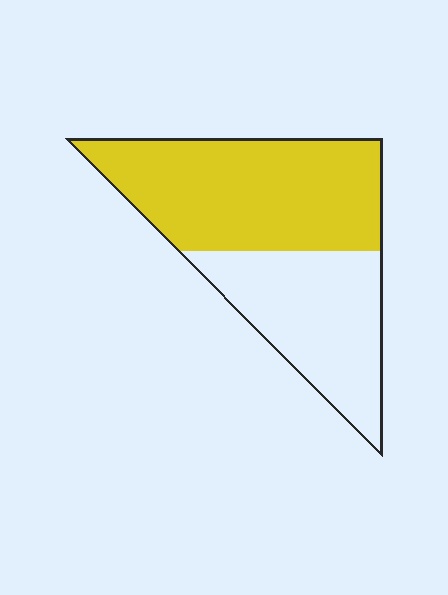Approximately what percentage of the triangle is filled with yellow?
Approximately 60%.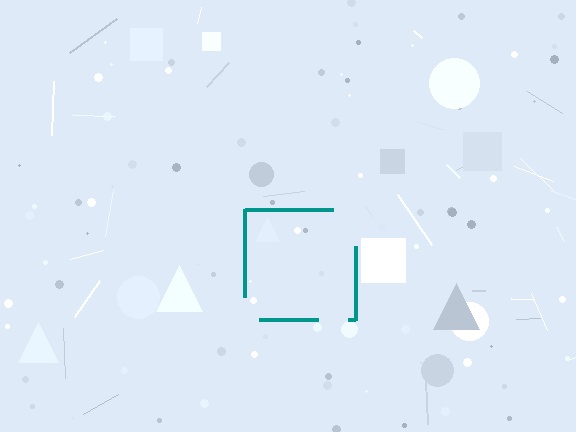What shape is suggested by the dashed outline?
The dashed outline suggests a square.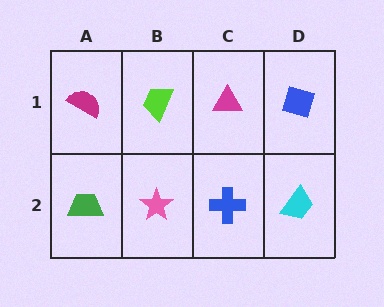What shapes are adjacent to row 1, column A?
A green trapezoid (row 2, column A), a lime trapezoid (row 1, column B).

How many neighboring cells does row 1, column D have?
2.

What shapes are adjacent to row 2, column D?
A blue diamond (row 1, column D), a blue cross (row 2, column C).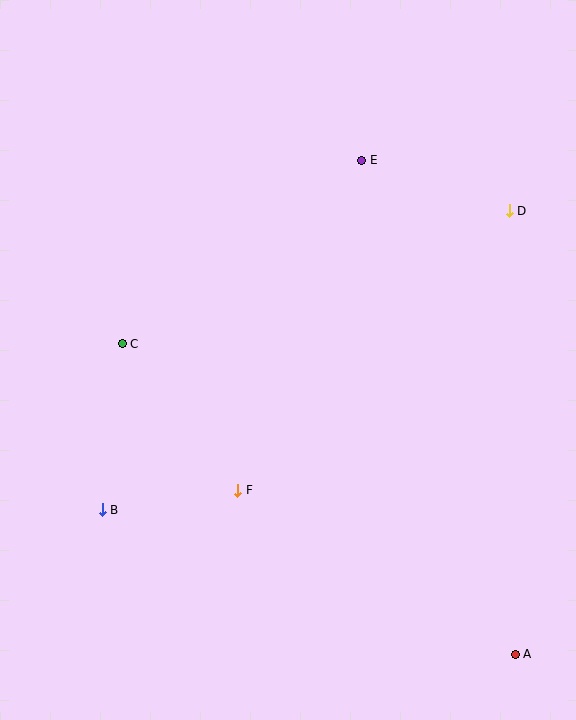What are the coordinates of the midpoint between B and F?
The midpoint between B and F is at (170, 500).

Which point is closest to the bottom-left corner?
Point B is closest to the bottom-left corner.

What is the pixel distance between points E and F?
The distance between E and F is 353 pixels.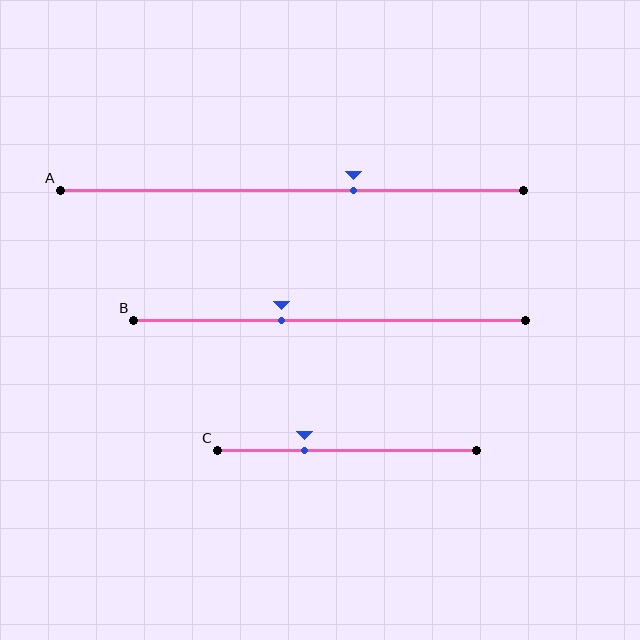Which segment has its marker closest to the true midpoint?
Segment B has its marker closest to the true midpoint.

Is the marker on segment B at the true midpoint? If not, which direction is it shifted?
No, the marker on segment B is shifted to the left by about 12% of the segment length.